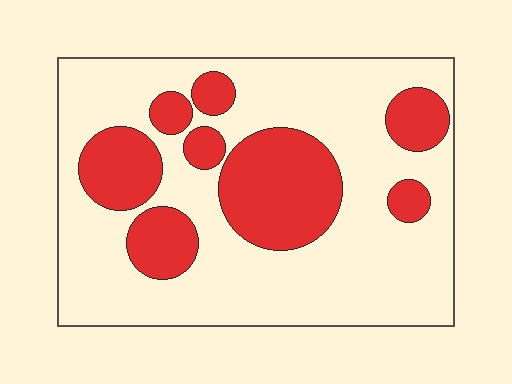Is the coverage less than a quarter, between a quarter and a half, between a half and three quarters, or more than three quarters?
Between a quarter and a half.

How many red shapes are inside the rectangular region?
8.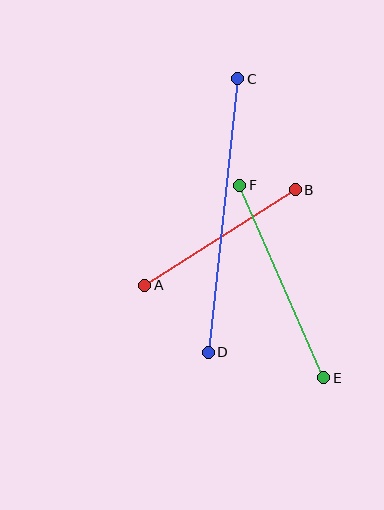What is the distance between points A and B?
The distance is approximately 178 pixels.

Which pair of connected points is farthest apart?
Points C and D are farthest apart.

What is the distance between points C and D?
The distance is approximately 275 pixels.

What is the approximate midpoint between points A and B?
The midpoint is at approximately (220, 237) pixels.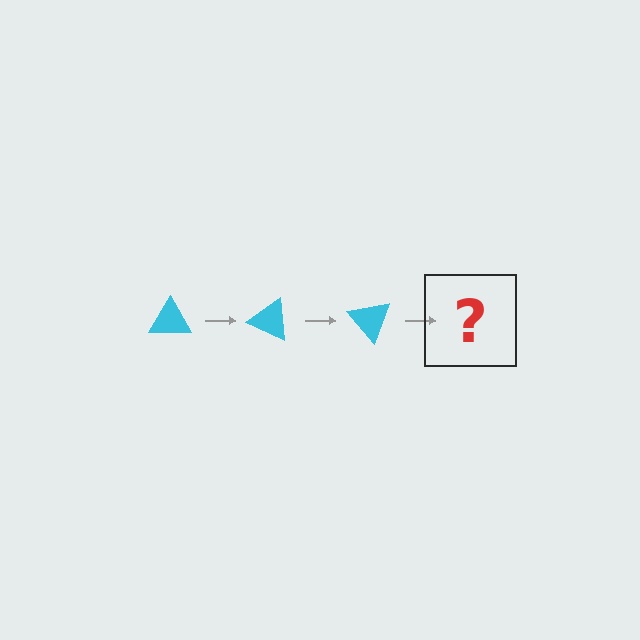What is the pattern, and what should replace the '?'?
The pattern is that the triangle rotates 25 degrees each step. The '?' should be a cyan triangle rotated 75 degrees.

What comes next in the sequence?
The next element should be a cyan triangle rotated 75 degrees.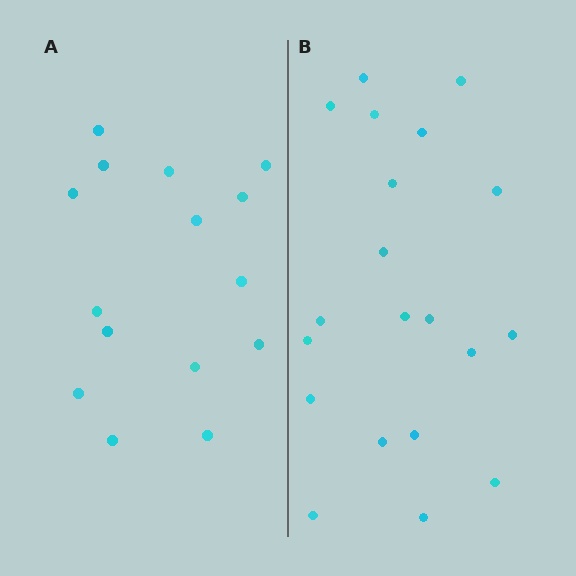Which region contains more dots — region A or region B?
Region B (the right region) has more dots.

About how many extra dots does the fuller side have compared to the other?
Region B has about 5 more dots than region A.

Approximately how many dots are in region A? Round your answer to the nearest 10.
About 20 dots. (The exact count is 15, which rounds to 20.)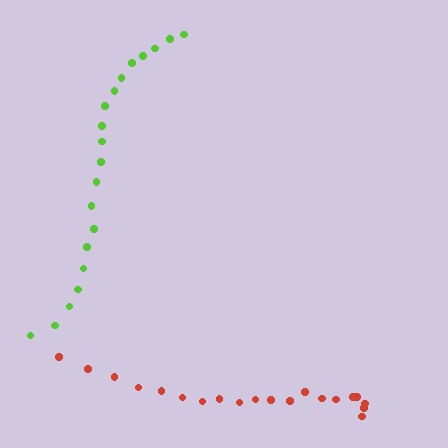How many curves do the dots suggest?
There are 2 distinct paths.